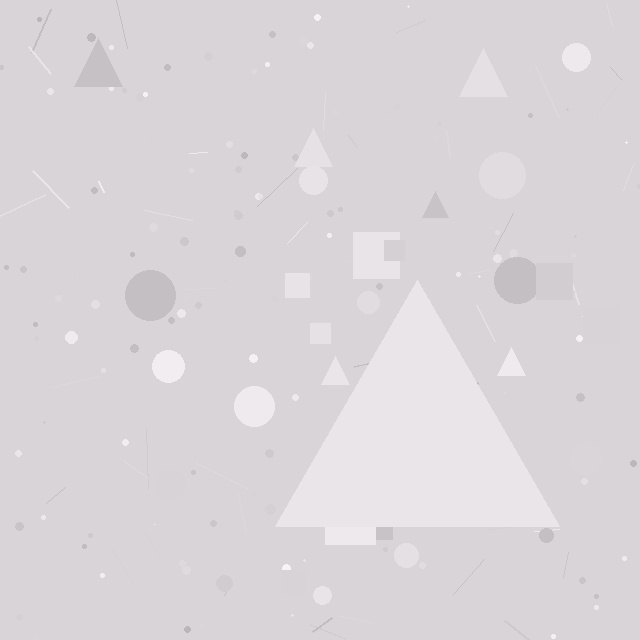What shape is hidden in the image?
A triangle is hidden in the image.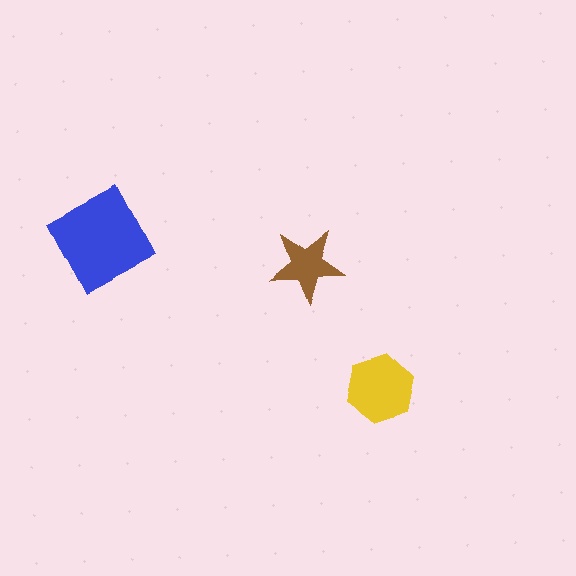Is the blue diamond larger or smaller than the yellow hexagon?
Larger.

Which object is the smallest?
The brown star.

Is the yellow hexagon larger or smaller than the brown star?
Larger.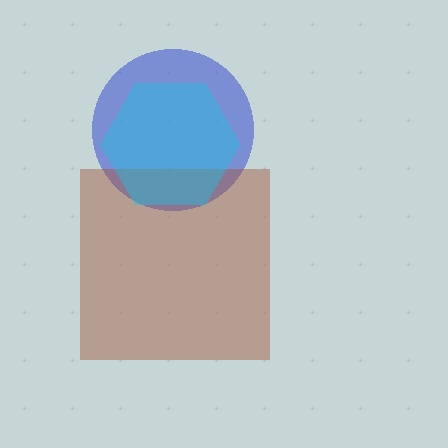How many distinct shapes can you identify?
There are 3 distinct shapes: a blue circle, a brown square, a cyan hexagon.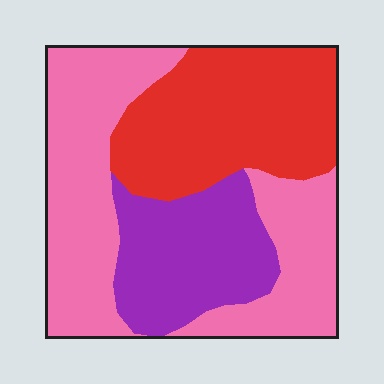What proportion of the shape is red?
Red takes up about one third (1/3) of the shape.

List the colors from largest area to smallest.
From largest to smallest: pink, red, purple.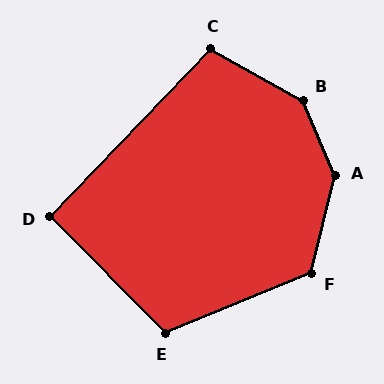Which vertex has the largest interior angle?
A, at approximately 143 degrees.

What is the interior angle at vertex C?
Approximately 105 degrees (obtuse).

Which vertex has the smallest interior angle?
D, at approximately 92 degrees.